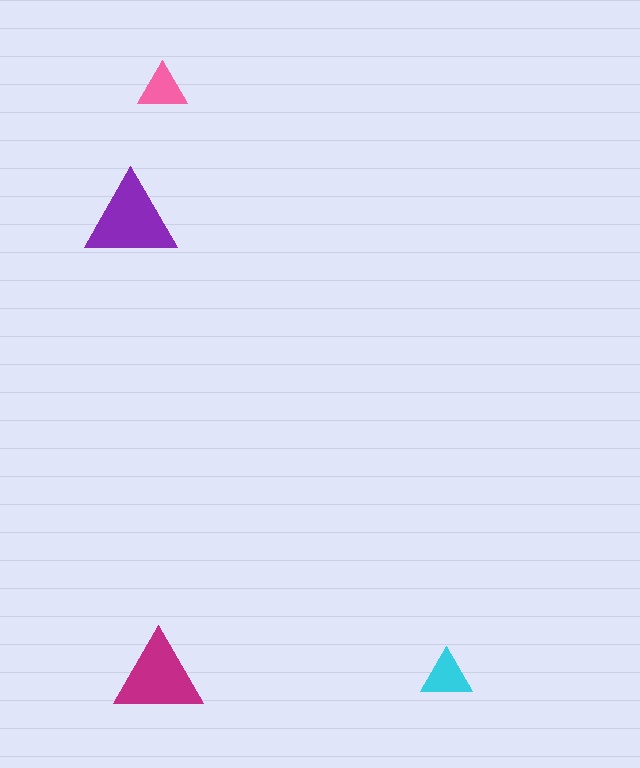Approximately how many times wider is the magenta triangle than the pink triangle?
About 2 times wider.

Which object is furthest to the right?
The cyan triangle is rightmost.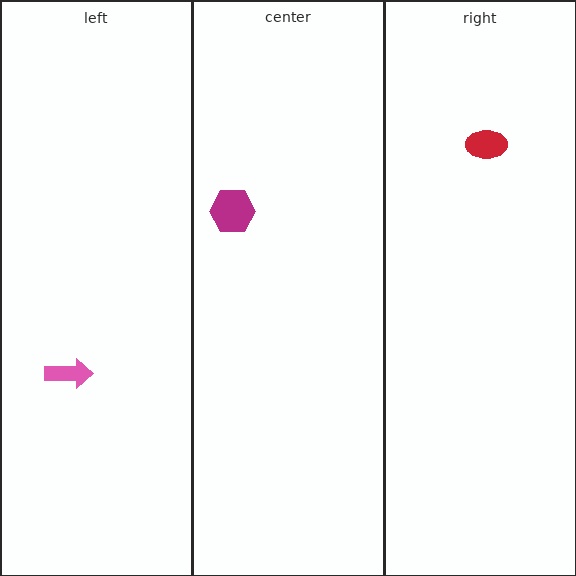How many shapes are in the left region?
1.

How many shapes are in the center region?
1.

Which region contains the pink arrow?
The left region.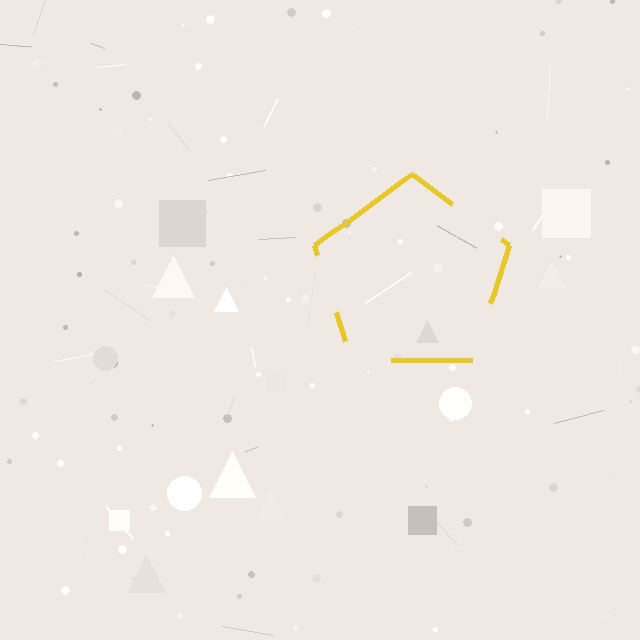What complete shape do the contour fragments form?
The contour fragments form a pentagon.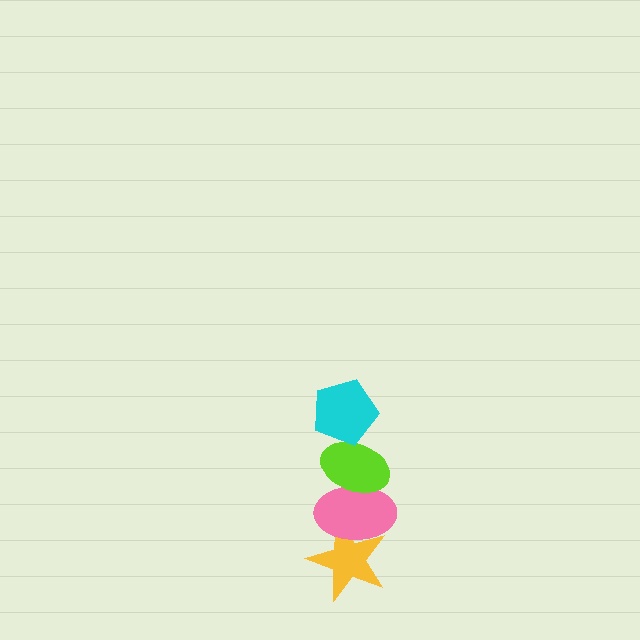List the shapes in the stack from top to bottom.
From top to bottom: the cyan pentagon, the lime ellipse, the pink ellipse, the yellow star.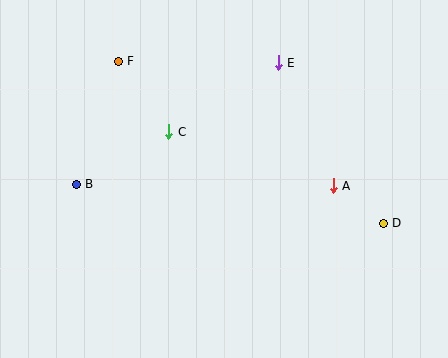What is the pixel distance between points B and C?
The distance between B and C is 107 pixels.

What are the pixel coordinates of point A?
Point A is at (333, 186).